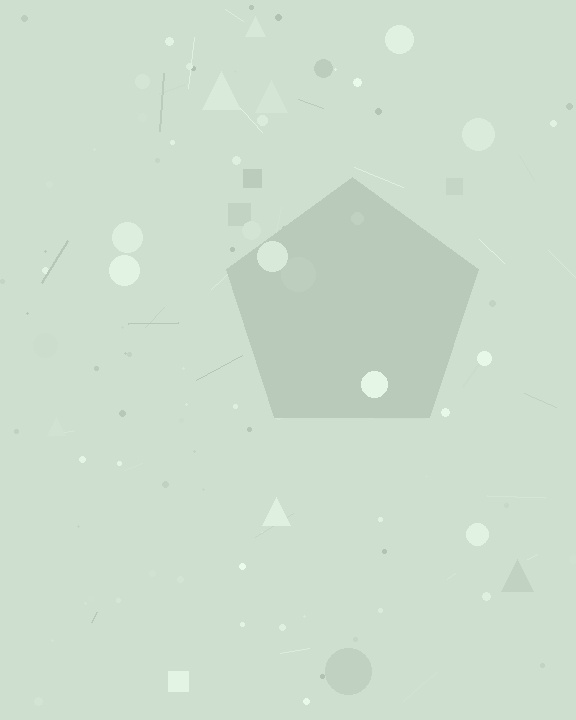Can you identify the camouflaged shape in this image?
The camouflaged shape is a pentagon.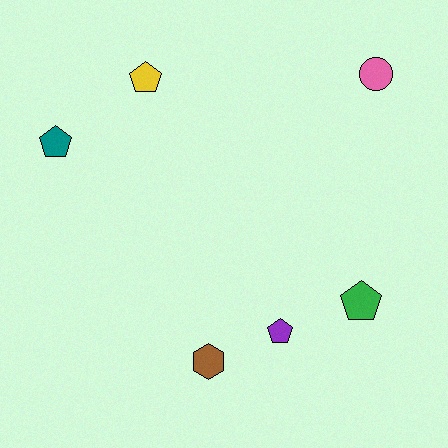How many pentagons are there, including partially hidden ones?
There are 4 pentagons.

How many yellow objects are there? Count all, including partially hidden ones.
There is 1 yellow object.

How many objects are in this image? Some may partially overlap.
There are 6 objects.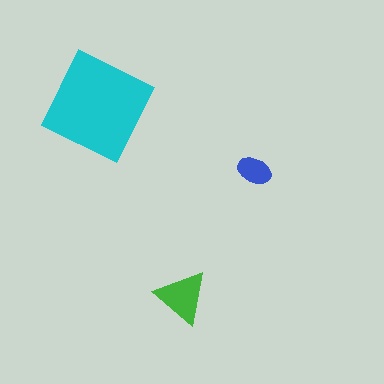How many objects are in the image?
There are 3 objects in the image.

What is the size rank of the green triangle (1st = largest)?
2nd.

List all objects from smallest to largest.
The blue ellipse, the green triangle, the cyan diamond.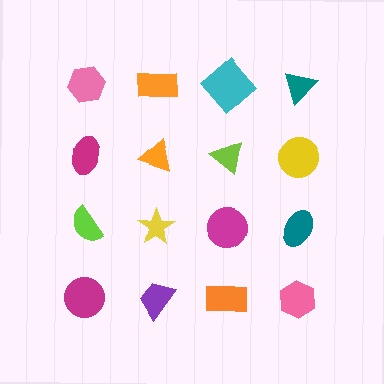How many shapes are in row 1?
4 shapes.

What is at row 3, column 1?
A lime semicircle.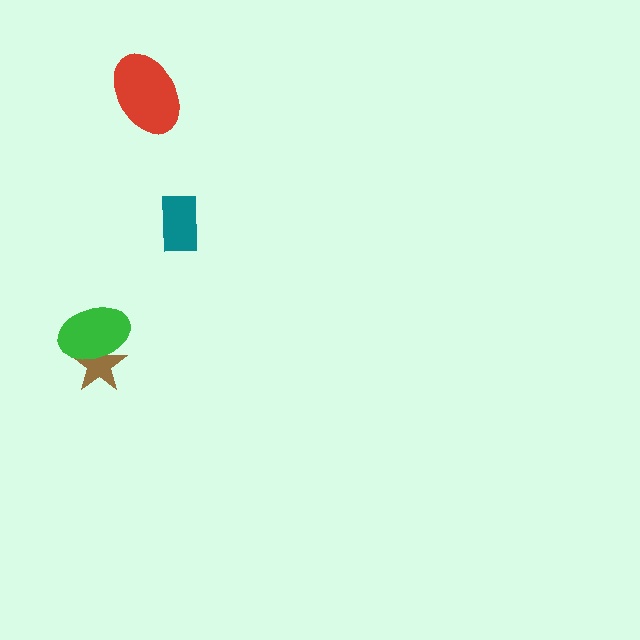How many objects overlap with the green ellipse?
1 object overlaps with the green ellipse.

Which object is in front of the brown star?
The green ellipse is in front of the brown star.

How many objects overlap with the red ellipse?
0 objects overlap with the red ellipse.